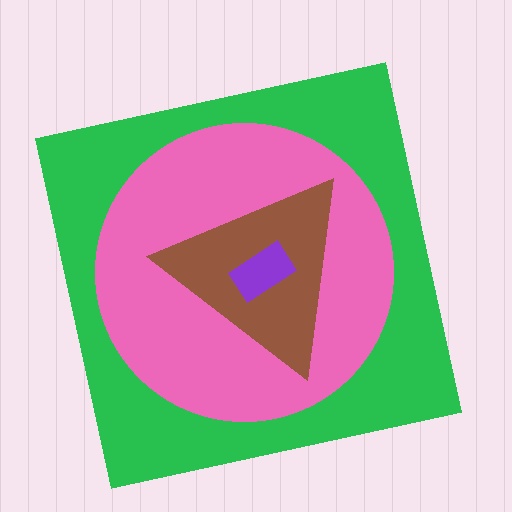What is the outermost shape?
The green square.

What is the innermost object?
The purple rectangle.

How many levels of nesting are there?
4.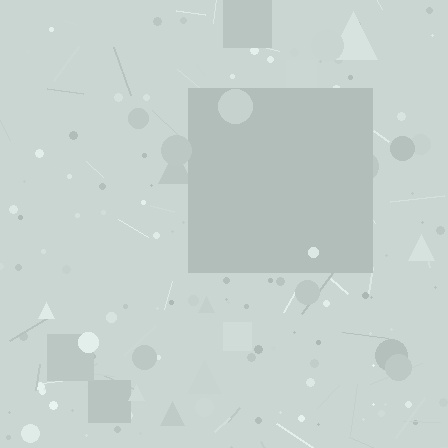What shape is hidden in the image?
A square is hidden in the image.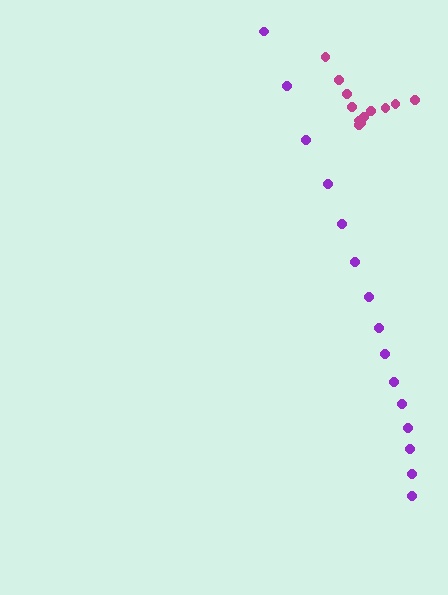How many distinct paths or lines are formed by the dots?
There are 2 distinct paths.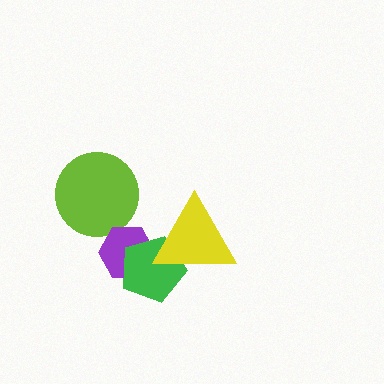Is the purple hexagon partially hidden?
Yes, it is partially covered by another shape.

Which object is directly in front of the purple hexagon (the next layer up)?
The green pentagon is directly in front of the purple hexagon.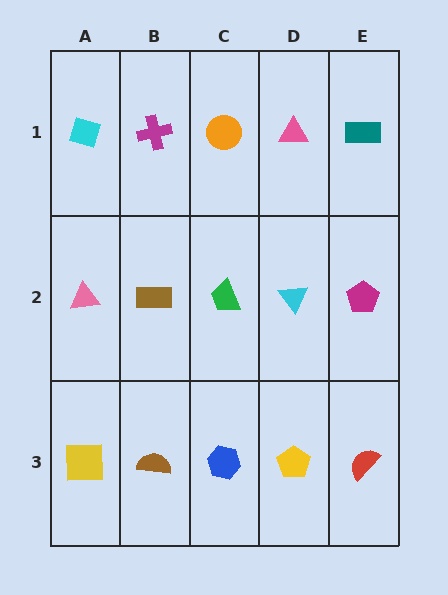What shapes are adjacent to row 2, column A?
A cyan diamond (row 1, column A), a yellow square (row 3, column A), a brown rectangle (row 2, column B).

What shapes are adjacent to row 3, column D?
A cyan triangle (row 2, column D), a blue hexagon (row 3, column C), a red semicircle (row 3, column E).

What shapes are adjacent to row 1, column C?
A green trapezoid (row 2, column C), a magenta cross (row 1, column B), a pink triangle (row 1, column D).